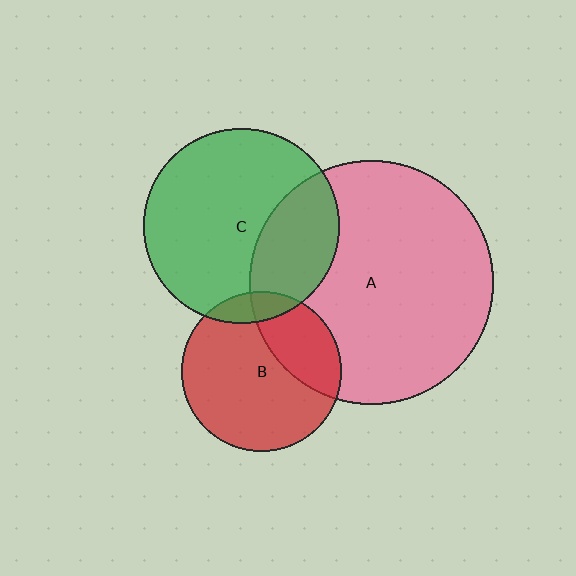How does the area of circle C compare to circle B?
Approximately 1.5 times.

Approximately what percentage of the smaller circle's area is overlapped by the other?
Approximately 10%.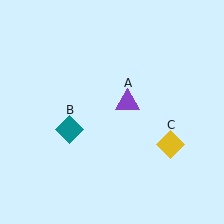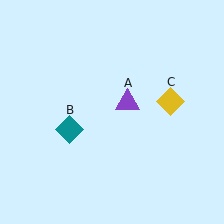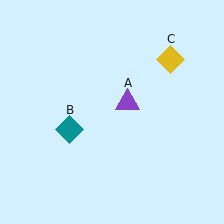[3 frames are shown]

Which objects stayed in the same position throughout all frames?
Purple triangle (object A) and teal diamond (object B) remained stationary.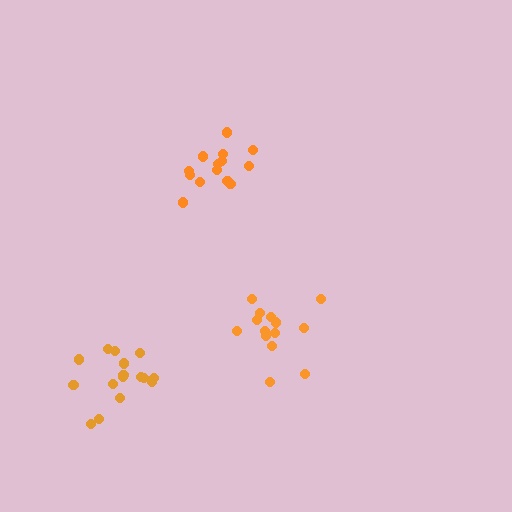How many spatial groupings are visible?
There are 3 spatial groupings.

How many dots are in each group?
Group 1: 14 dots, Group 2: 15 dots, Group 3: 17 dots (46 total).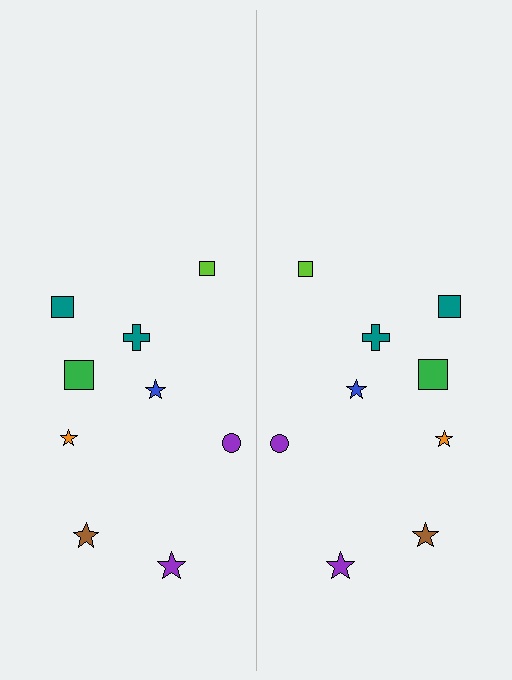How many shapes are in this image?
There are 18 shapes in this image.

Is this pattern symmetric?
Yes, this pattern has bilateral (reflection) symmetry.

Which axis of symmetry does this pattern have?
The pattern has a vertical axis of symmetry running through the center of the image.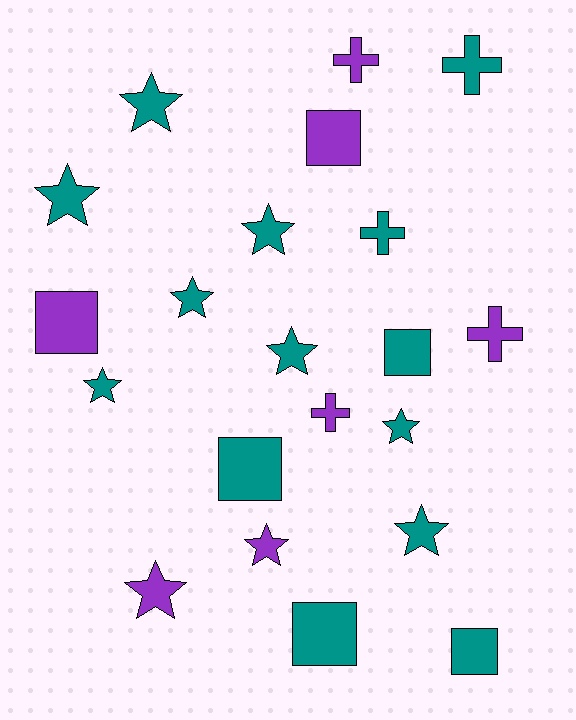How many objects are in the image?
There are 21 objects.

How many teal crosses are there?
There are 2 teal crosses.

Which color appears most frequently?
Teal, with 14 objects.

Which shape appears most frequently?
Star, with 10 objects.